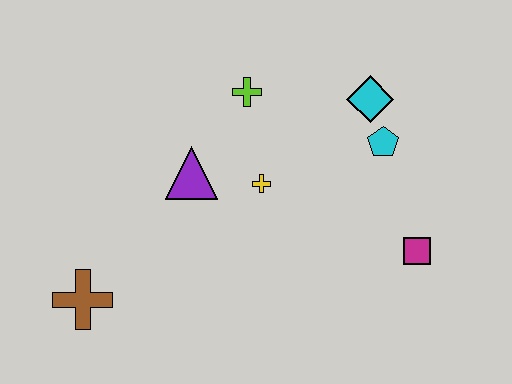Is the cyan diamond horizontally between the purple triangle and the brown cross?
No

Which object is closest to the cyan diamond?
The cyan pentagon is closest to the cyan diamond.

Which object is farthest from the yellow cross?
The brown cross is farthest from the yellow cross.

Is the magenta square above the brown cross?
Yes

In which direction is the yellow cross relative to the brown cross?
The yellow cross is to the right of the brown cross.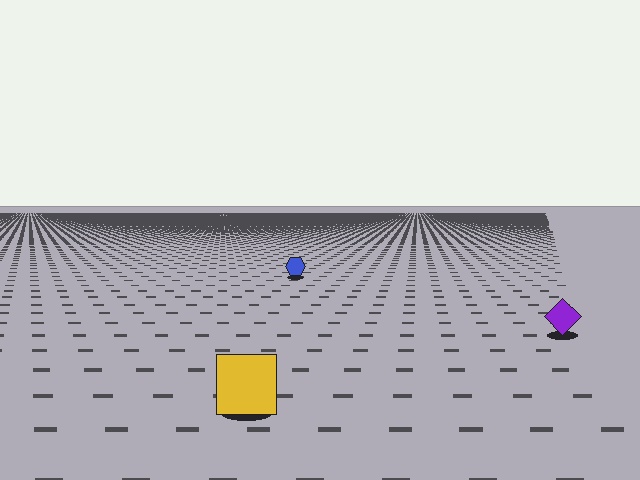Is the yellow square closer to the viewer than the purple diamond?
Yes. The yellow square is closer — you can tell from the texture gradient: the ground texture is coarser near it.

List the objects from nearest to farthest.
From nearest to farthest: the yellow square, the purple diamond, the blue hexagon.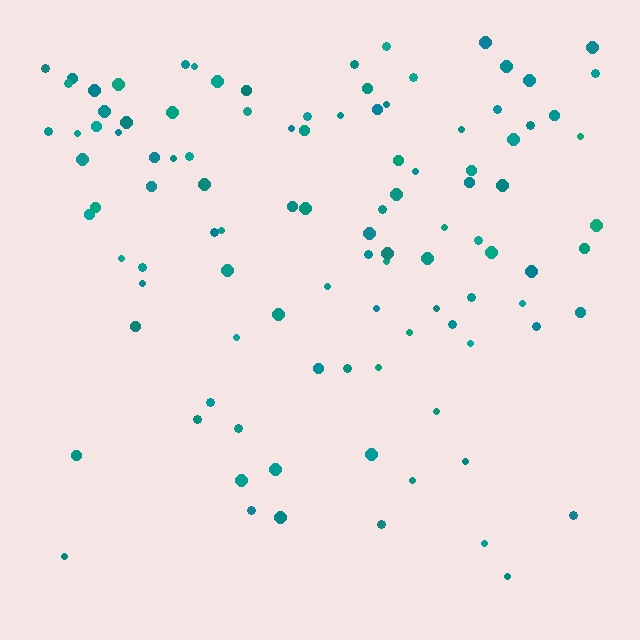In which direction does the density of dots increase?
From bottom to top, with the top side densest.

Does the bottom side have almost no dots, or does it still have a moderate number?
Still a moderate number, just noticeably fewer than the top.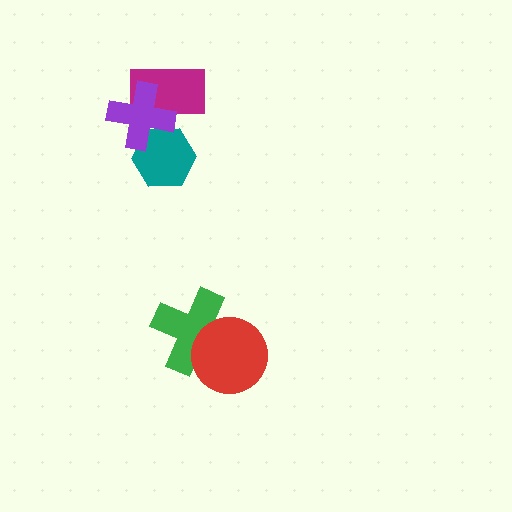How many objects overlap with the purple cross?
2 objects overlap with the purple cross.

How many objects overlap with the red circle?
1 object overlaps with the red circle.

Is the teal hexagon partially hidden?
Yes, it is partially covered by another shape.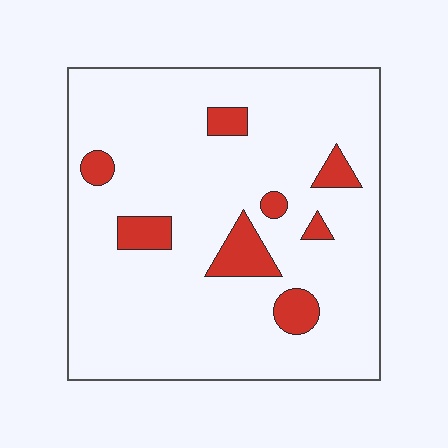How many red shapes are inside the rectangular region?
8.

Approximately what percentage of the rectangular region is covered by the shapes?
Approximately 10%.